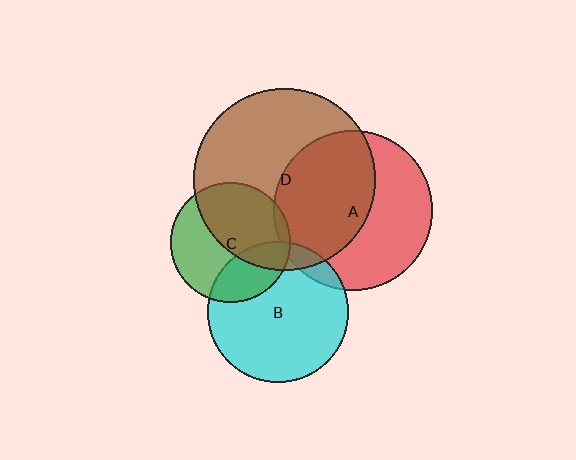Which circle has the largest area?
Circle D (brown).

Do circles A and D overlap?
Yes.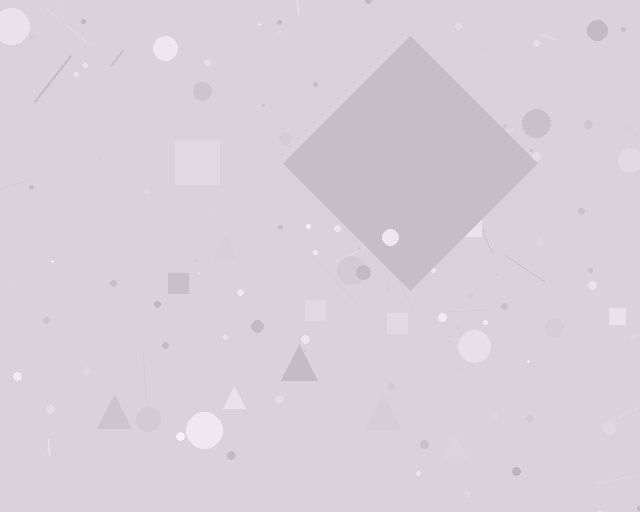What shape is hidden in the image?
A diamond is hidden in the image.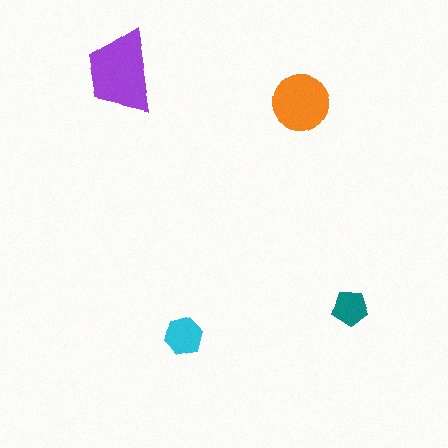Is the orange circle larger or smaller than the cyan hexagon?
Larger.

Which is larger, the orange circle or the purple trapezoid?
The purple trapezoid.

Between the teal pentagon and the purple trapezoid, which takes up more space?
The purple trapezoid.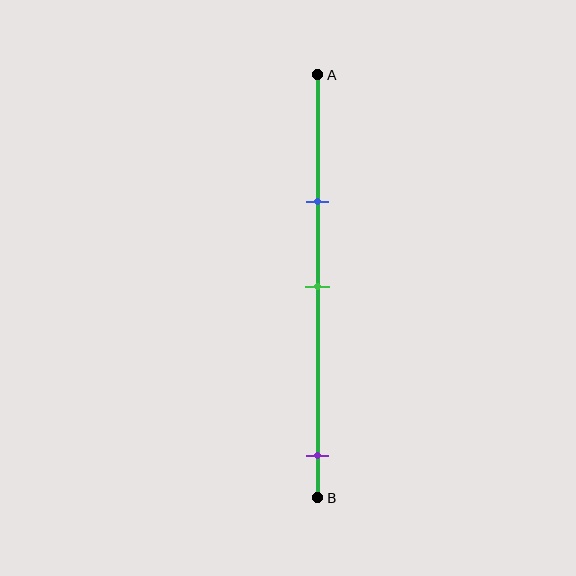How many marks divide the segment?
There are 3 marks dividing the segment.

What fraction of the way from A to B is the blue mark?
The blue mark is approximately 30% (0.3) of the way from A to B.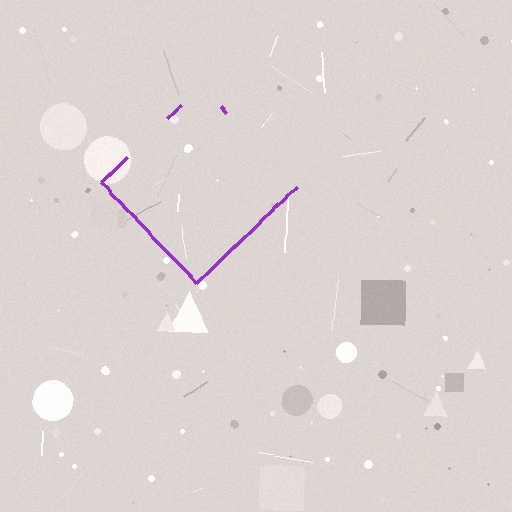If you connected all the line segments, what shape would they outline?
They would outline a diamond.